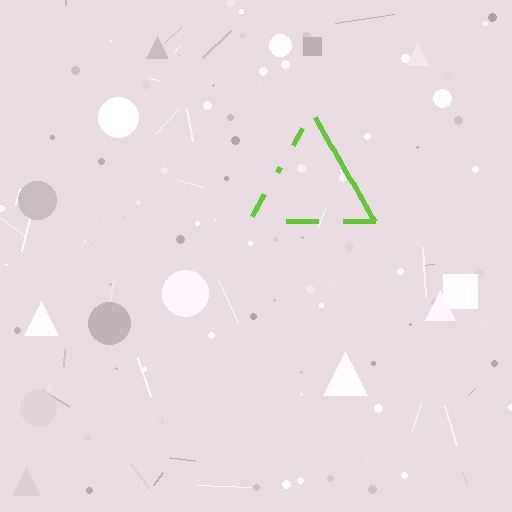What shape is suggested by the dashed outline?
The dashed outline suggests a triangle.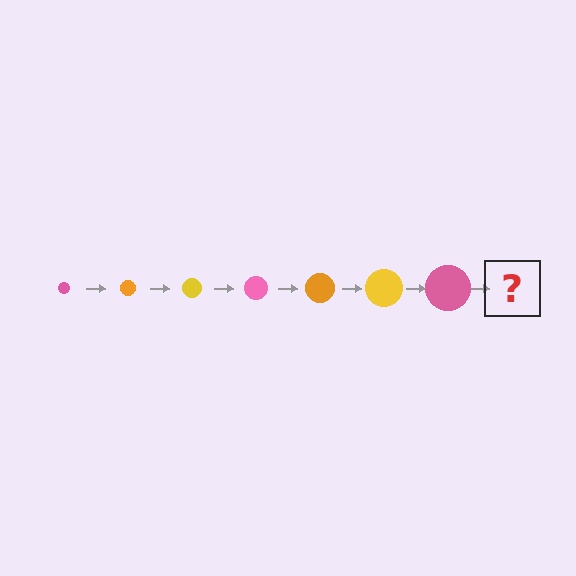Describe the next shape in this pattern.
It should be an orange circle, larger than the previous one.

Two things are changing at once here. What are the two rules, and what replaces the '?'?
The two rules are that the circle grows larger each step and the color cycles through pink, orange, and yellow. The '?' should be an orange circle, larger than the previous one.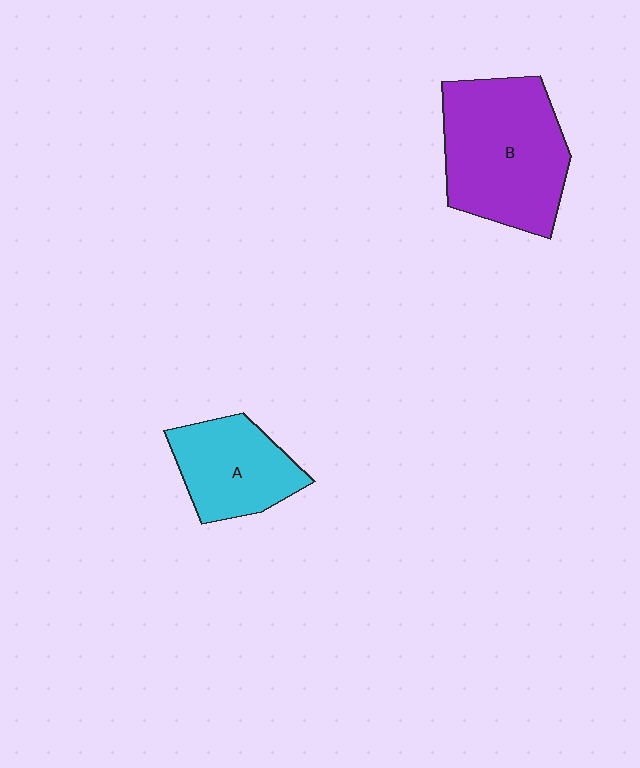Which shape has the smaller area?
Shape A (cyan).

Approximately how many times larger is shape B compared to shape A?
Approximately 1.6 times.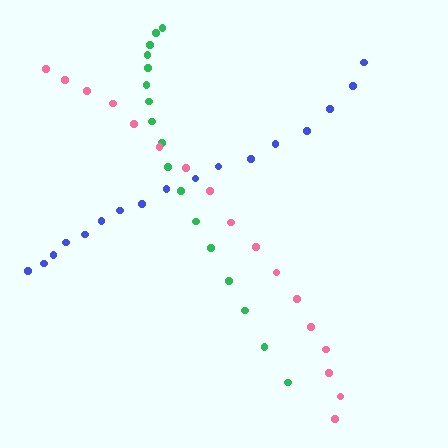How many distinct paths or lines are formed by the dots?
There are 3 distinct paths.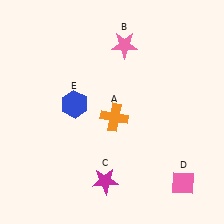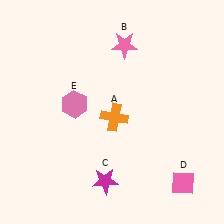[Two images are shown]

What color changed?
The hexagon (E) changed from blue in Image 1 to pink in Image 2.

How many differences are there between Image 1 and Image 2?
There is 1 difference between the two images.